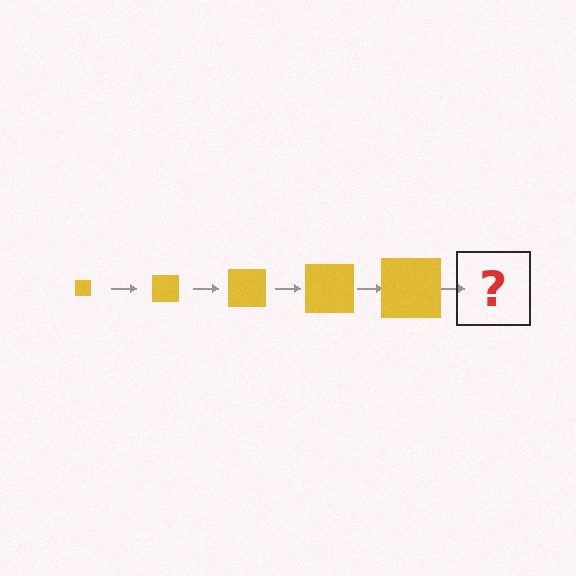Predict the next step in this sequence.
The next step is a yellow square, larger than the previous one.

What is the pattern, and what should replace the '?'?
The pattern is that the square gets progressively larger each step. The '?' should be a yellow square, larger than the previous one.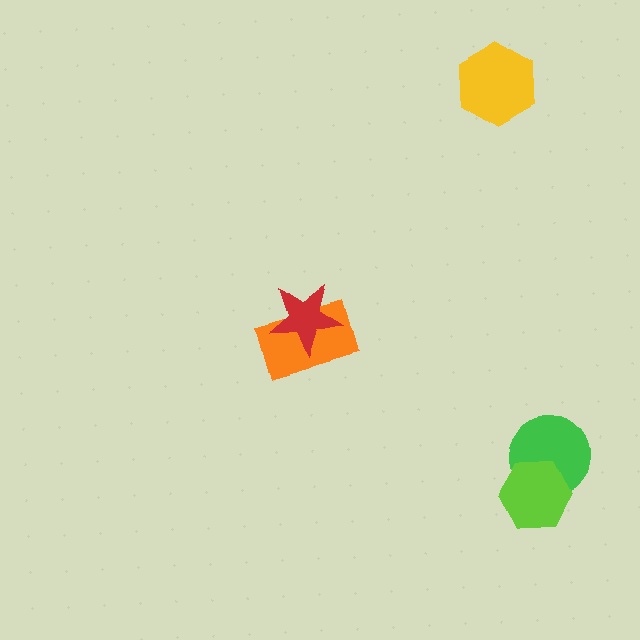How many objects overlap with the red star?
1 object overlaps with the red star.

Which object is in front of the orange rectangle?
The red star is in front of the orange rectangle.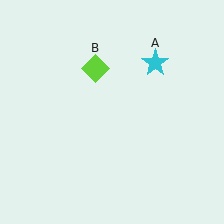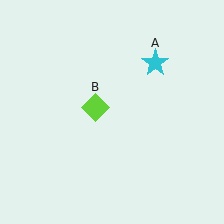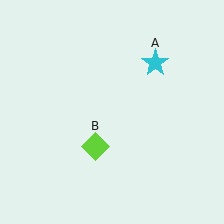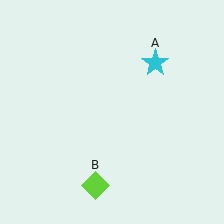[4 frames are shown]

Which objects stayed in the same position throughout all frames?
Cyan star (object A) remained stationary.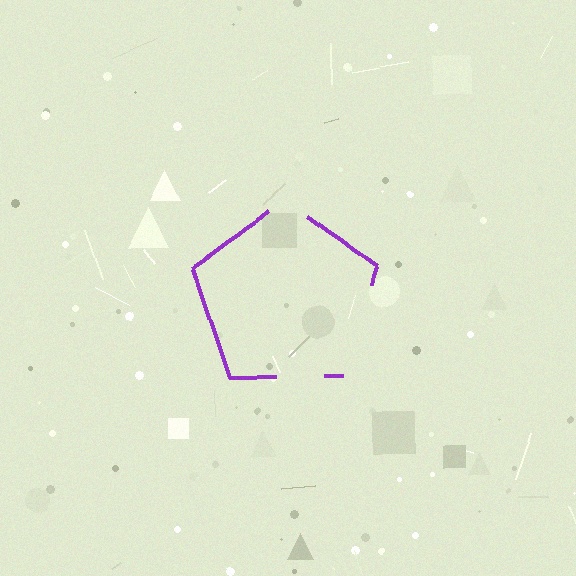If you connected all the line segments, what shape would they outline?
They would outline a pentagon.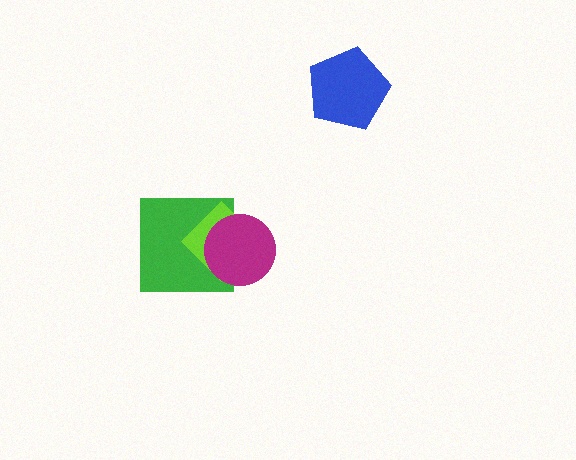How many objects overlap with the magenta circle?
2 objects overlap with the magenta circle.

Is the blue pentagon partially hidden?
No, no other shape covers it.